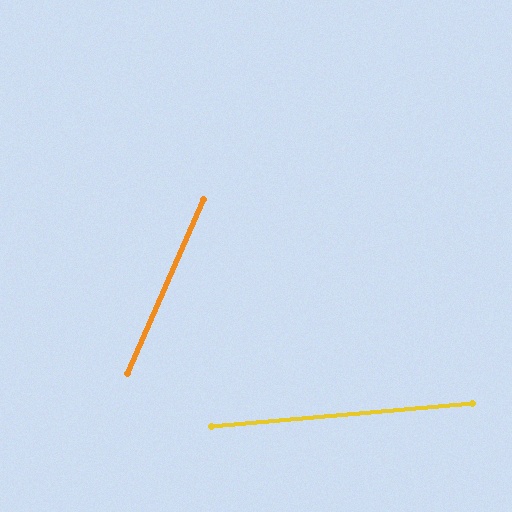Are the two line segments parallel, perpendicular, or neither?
Neither parallel nor perpendicular — they differ by about 62°.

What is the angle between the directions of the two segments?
Approximately 62 degrees.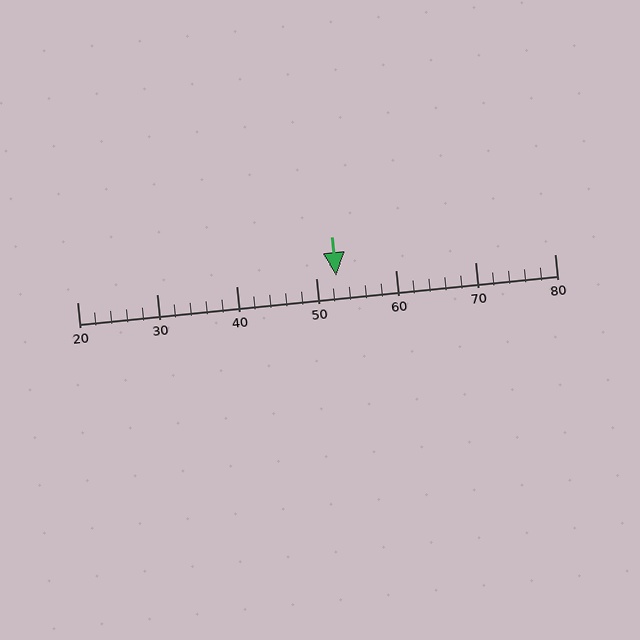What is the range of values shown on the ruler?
The ruler shows values from 20 to 80.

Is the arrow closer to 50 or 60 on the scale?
The arrow is closer to 50.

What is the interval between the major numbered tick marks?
The major tick marks are spaced 10 units apart.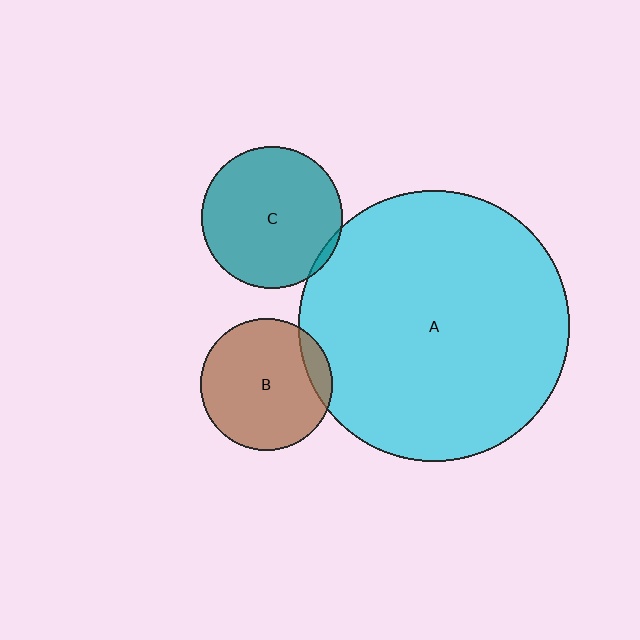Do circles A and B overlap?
Yes.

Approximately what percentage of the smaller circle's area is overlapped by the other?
Approximately 10%.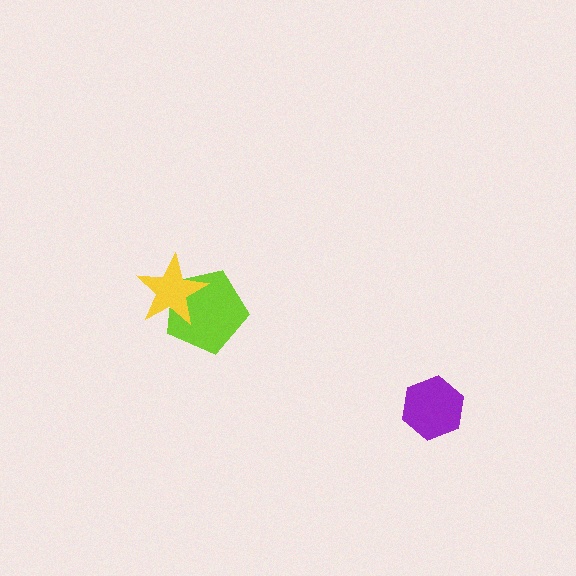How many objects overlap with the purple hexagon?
0 objects overlap with the purple hexagon.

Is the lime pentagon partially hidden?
Yes, it is partially covered by another shape.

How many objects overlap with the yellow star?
1 object overlaps with the yellow star.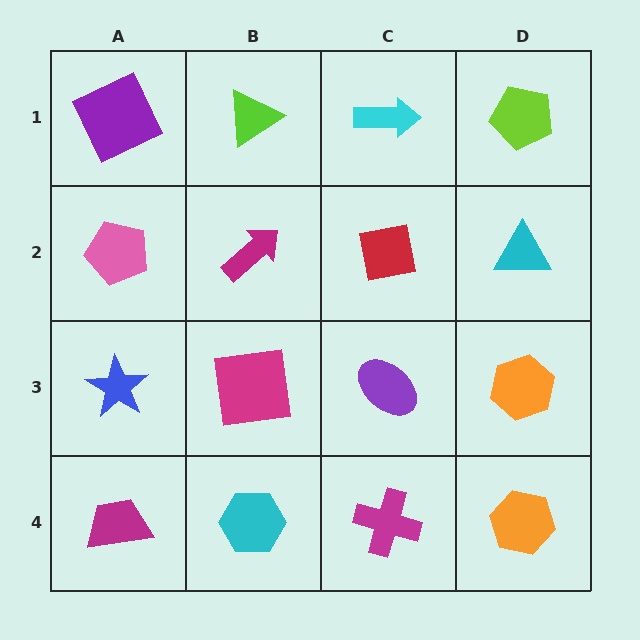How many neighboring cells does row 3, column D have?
3.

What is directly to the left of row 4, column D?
A magenta cross.